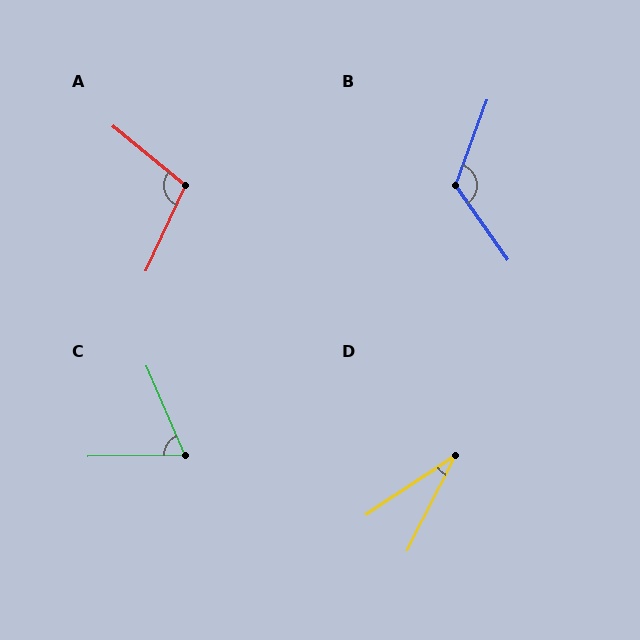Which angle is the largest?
B, at approximately 125 degrees.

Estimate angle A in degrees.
Approximately 105 degrees.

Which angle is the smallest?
D, at approximately 29 degrees.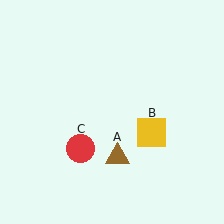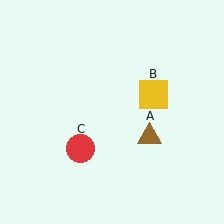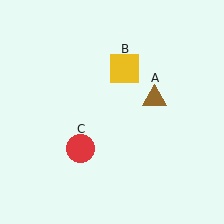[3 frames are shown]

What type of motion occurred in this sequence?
The brown triangle (object A), yellow square (object B) rotated counterclockwise around the center of the scene.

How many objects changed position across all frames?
2 objects changed position: brown triangle (object A), yellow square (object B).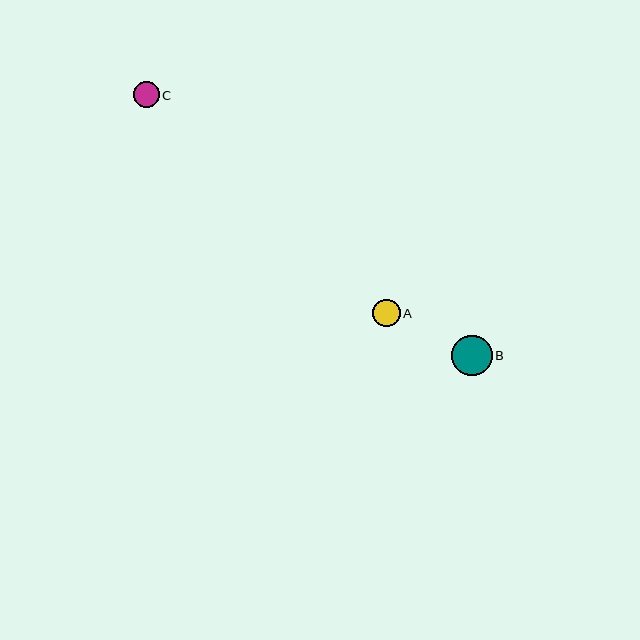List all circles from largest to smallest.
From largest to smallest: B, A, C.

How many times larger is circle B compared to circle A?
Circle B is approximately 1.5 times the size of circle A.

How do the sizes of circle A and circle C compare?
Circle A and circle C are approximately the same size.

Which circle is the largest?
Circle B is the largest with a size of approximately 40 pixels.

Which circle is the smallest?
Circle C is the smallest with a size of approximately 25 pixels.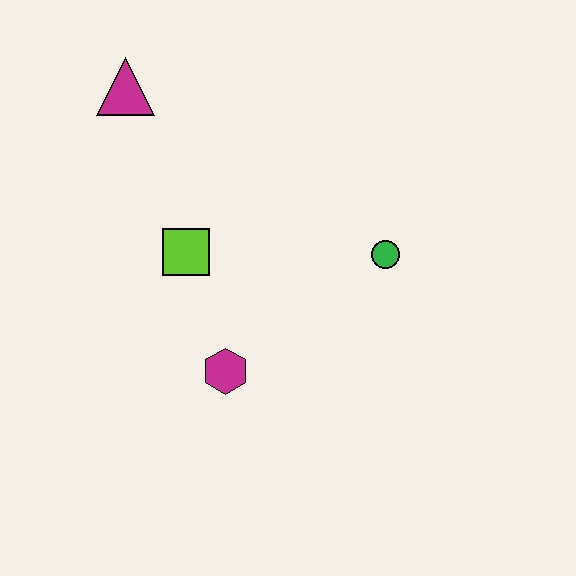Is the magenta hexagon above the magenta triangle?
No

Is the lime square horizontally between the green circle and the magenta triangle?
Yes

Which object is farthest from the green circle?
The magenta triangle is farthest from the green circle.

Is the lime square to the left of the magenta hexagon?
Yes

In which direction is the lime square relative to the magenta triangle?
The lime square is below the magenta triangle.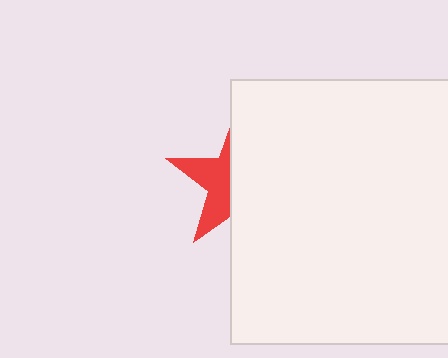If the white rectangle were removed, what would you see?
You would see the complete red star.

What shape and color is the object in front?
The object in front is a white rectangle.